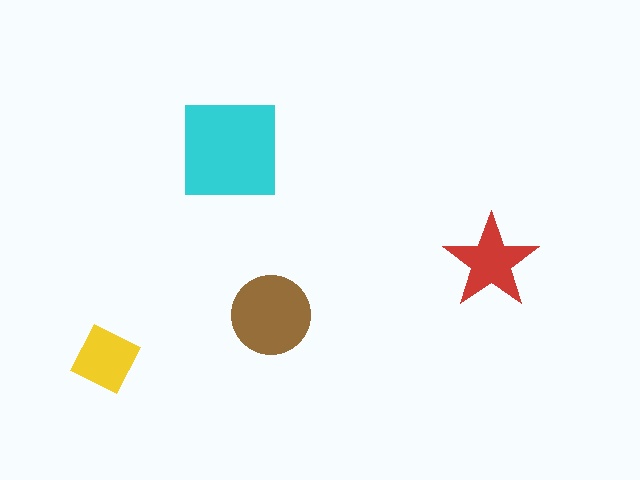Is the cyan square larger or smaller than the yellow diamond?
Larger.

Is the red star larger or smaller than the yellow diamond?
Larger.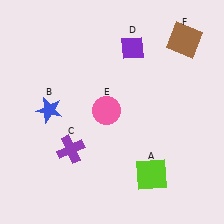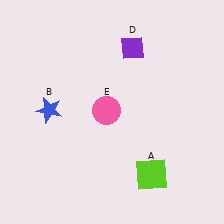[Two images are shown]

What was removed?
The brown square (F), the purple cross (C) were removed in Image 2.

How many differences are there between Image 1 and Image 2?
There are 2 differences between the two images.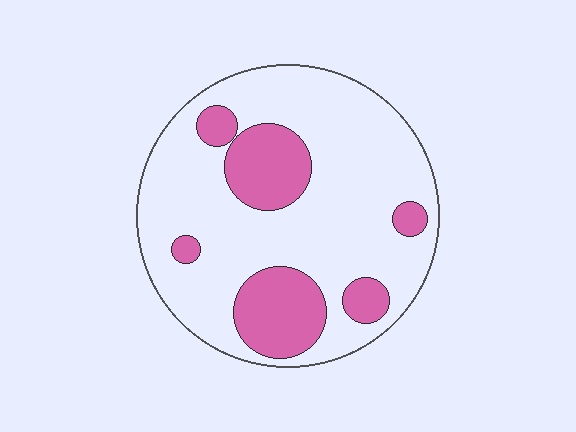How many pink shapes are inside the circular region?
6.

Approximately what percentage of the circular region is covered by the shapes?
Approximately 25%.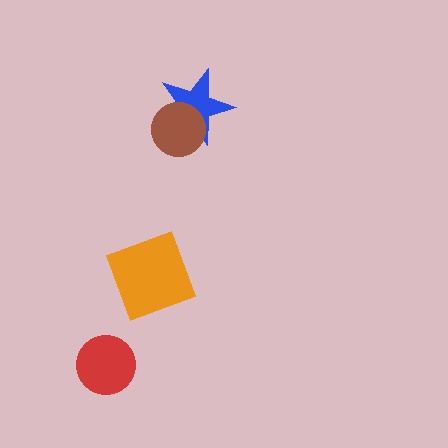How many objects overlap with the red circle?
0 objects overlap with the red circle.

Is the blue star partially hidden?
Yes, it is partially covered by another shape.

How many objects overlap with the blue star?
1 object overlaps with the blue star.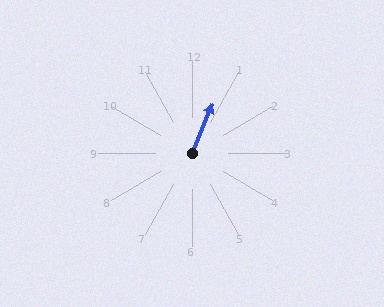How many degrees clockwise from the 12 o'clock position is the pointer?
Approximately 23 degrees.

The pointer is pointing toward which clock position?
Roughly 1 o'clock.